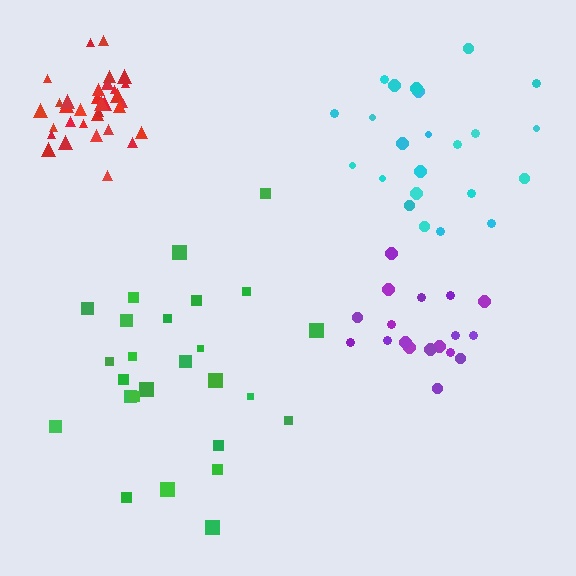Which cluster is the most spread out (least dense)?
Green.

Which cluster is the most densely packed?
Red.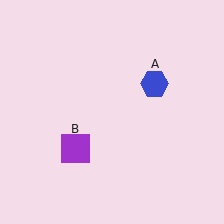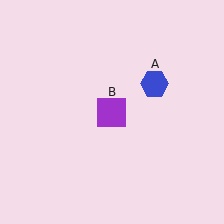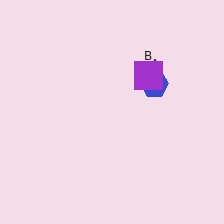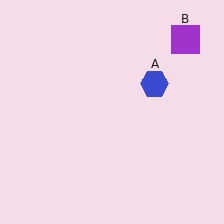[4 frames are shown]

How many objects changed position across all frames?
1 object changed position: purple square (object B).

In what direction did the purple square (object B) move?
The purple square (object B) moved up and to the right.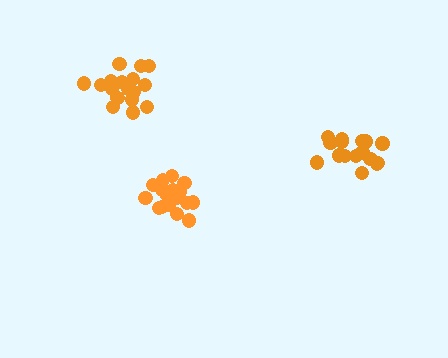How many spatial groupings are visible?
There are 3 spatial groupings.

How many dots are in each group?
Group 1: 18 dots, Group 2: 17 dots, Group 3: 18 dots (53 total).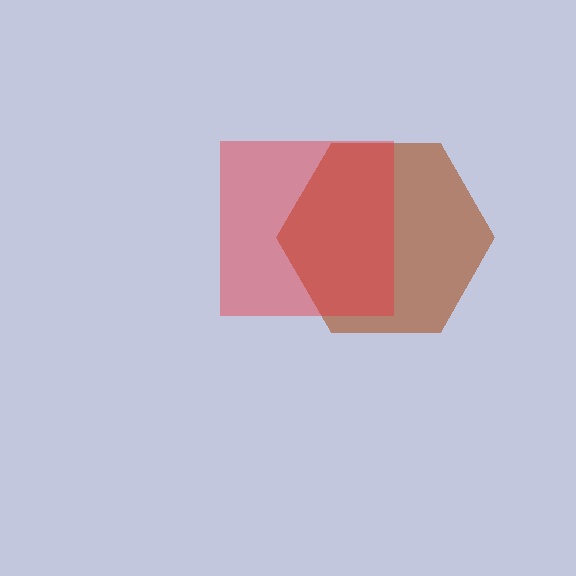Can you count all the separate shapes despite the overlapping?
Yes, there are 2 separate shapes.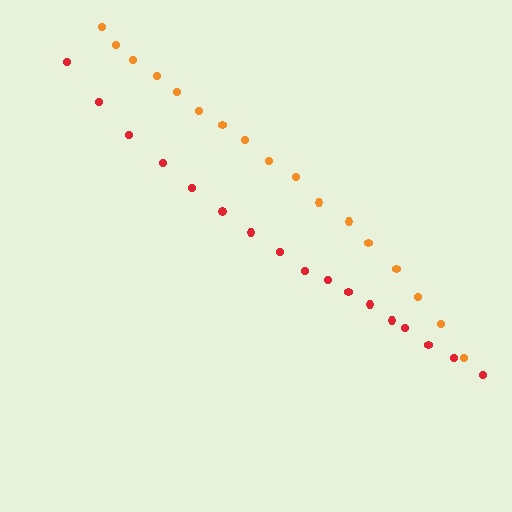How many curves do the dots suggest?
There are 2 distinct paths.